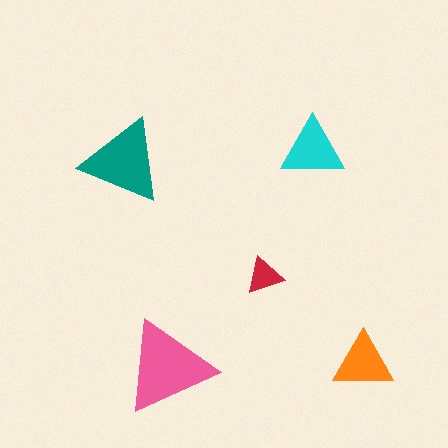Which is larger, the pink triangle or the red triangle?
The pink one.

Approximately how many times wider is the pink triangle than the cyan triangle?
About 1.5 times wider.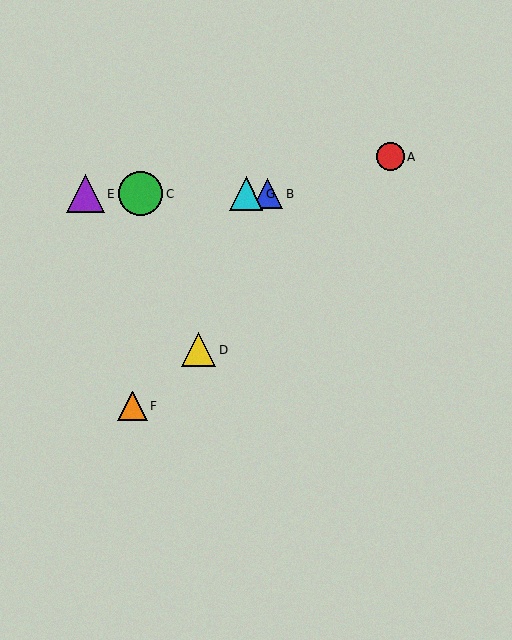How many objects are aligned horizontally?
4 objects (B, C, E, G) are aligned horizontally.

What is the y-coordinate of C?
Object C is at y≈194.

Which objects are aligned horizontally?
Objects B, C, E, G are aligned horizontally.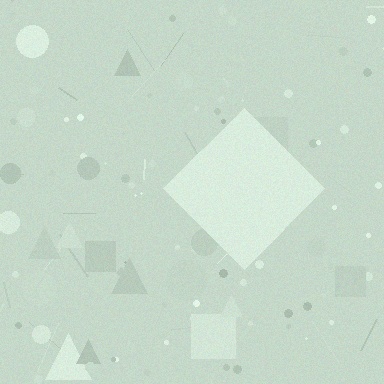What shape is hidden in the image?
A diamond is hidden in the image.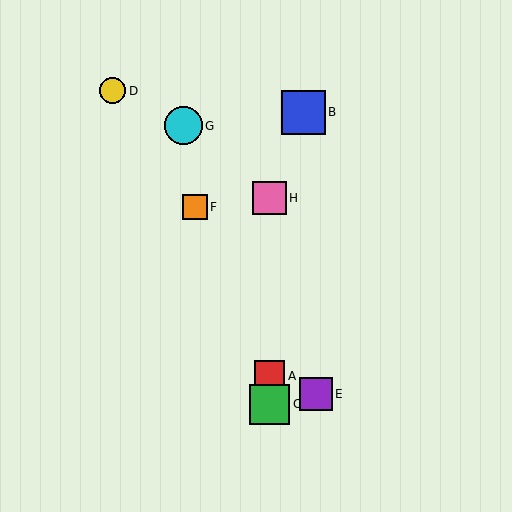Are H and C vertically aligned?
Yes, both are at x≈270.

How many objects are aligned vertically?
3 objects (A, C, H) are aligned vertically.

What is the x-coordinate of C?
Object C is at x≈270.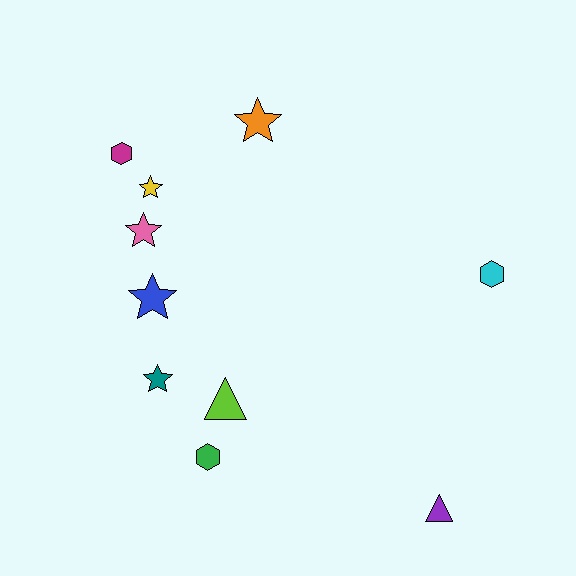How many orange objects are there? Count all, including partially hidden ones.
There is 1 orange object.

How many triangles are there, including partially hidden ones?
There are 2 triangles.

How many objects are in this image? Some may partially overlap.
There are 10 objects.